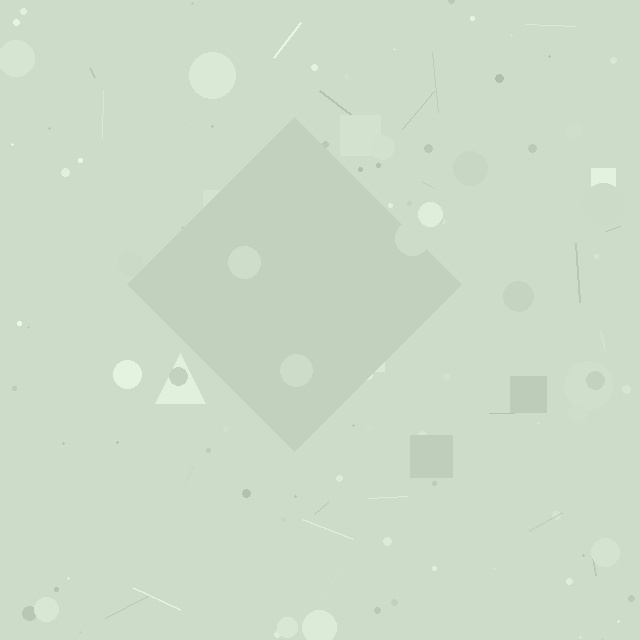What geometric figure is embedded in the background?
A diamond is embedded in the background.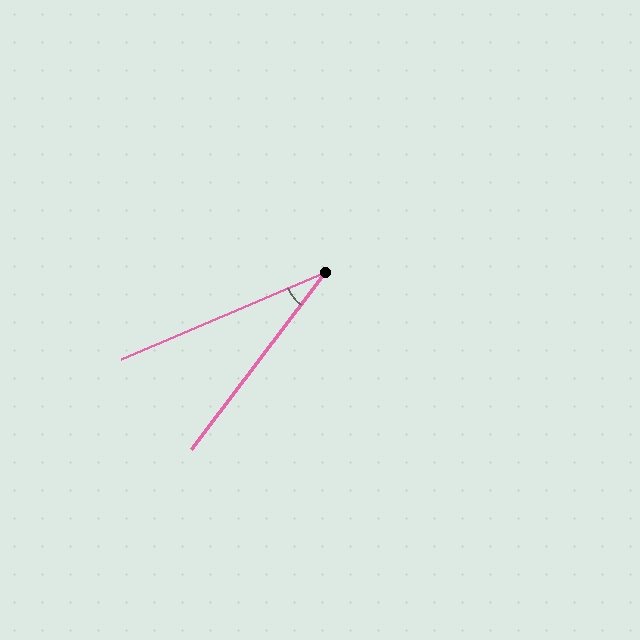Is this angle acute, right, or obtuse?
It is acute.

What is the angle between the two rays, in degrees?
Approximately 30 degrees.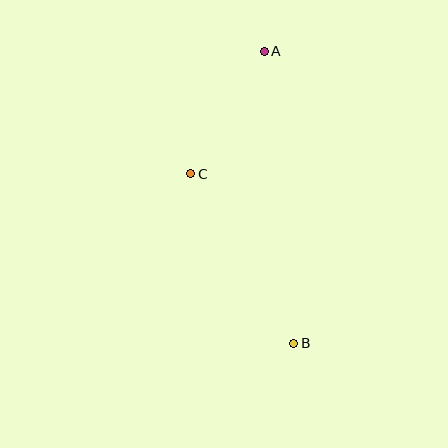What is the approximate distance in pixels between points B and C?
The distance between B and C is approximately 198 pixels.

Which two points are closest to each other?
Points A and C are closest to each other.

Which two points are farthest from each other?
Points A and B are farthest from each other.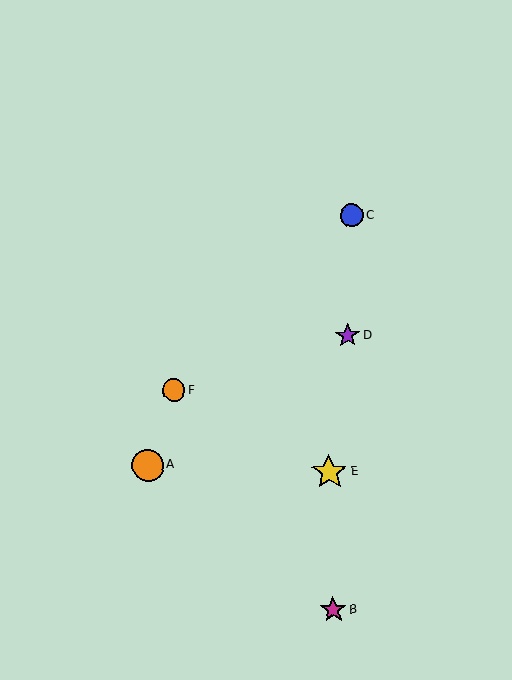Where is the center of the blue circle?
The center of the blue circle is at (352, 215).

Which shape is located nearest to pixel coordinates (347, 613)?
The magenta star (labeled B) at (333, 610) is nearest to that location.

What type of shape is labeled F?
Shape F is an orange circle.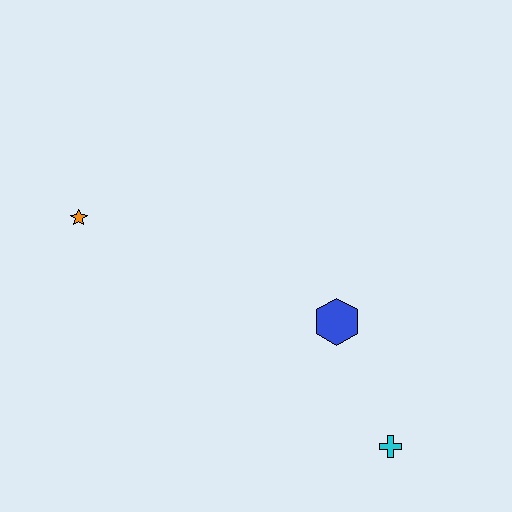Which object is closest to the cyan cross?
The blue hexagon is closest to the cyan cross.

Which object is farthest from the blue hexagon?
The orange star is farthest from the blue hexagon.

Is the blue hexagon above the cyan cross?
Yes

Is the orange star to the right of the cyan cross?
No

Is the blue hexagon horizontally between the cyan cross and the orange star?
Yes